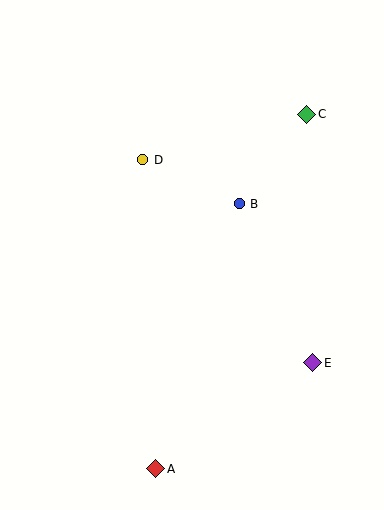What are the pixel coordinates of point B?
Point B is at (239, 204).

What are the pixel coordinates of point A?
Point A is at (156, 469).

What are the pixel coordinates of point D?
Point D is at (143, 160).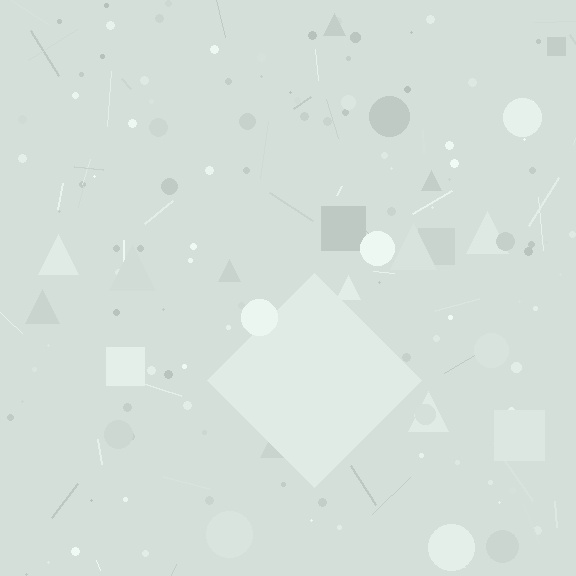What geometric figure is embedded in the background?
A diamond is embedded in the background.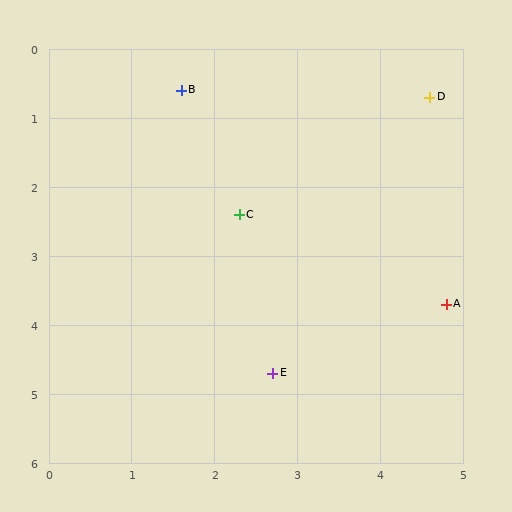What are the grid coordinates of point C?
Point C is at approximately (2.3, 2.4).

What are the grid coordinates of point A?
Point A is at approximately (4.8, 3.7).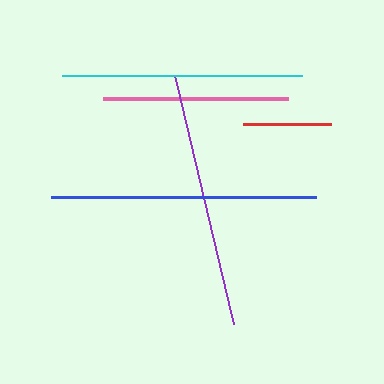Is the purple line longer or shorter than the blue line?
The blue line is longer than the purple line.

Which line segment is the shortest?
The red line is the shortest at approximately 89 pixels.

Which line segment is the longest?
The blue line is the longest at approximately 265 pixels.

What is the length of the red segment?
The red segment is approximately 89 pixels long.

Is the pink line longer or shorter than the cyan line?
The cyan line is longer than the pink line.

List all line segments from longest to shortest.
From longest to shortest: blue, purple, cyan, pink, red.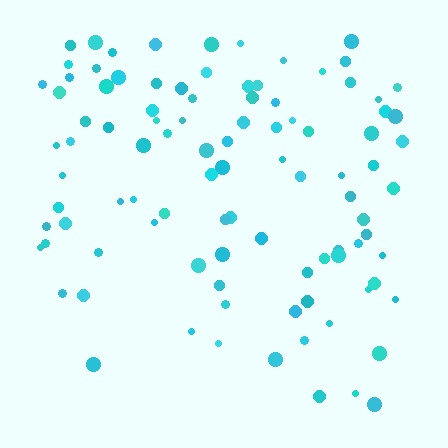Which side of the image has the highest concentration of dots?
The top.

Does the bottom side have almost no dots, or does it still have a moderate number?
Still a moderate number, just noticeably fewer than the top.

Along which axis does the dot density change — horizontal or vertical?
Vertical.